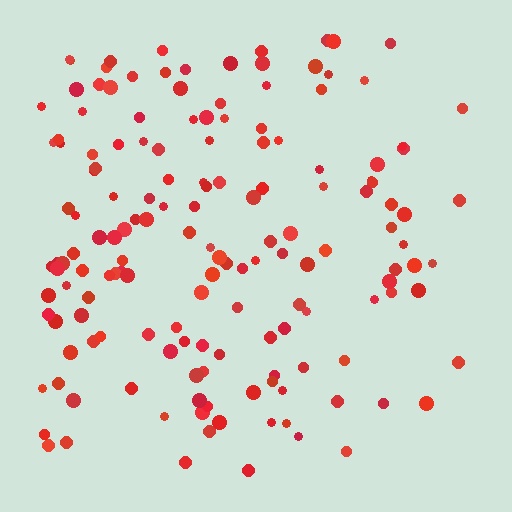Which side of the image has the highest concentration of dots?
The left.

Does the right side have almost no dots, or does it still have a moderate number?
Still a moderate number, just noticeably fewer than the left.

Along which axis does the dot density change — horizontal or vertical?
Horizontal.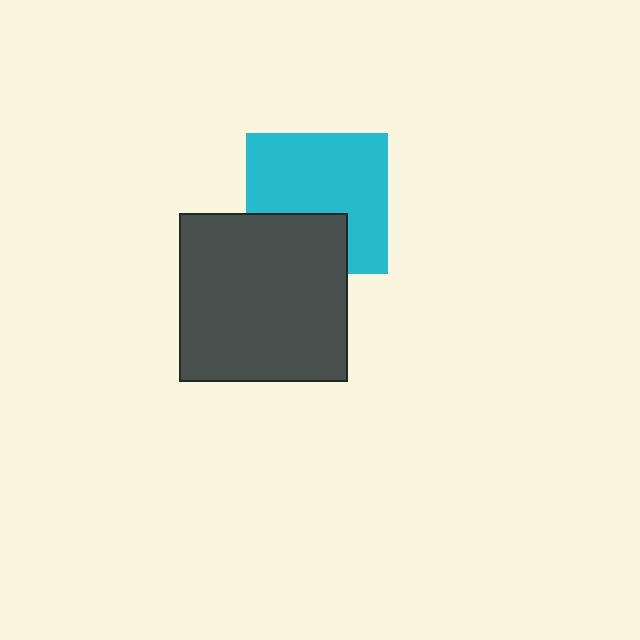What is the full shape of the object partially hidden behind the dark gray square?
The partially hidden object is a cyan square.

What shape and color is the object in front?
The object in front is a dark gray square.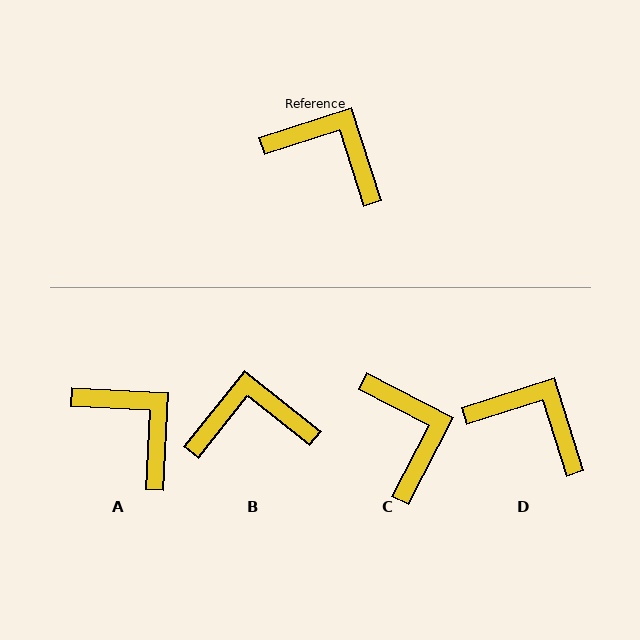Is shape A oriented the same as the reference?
No, it is off by about 21 degrees.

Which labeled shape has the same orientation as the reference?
D.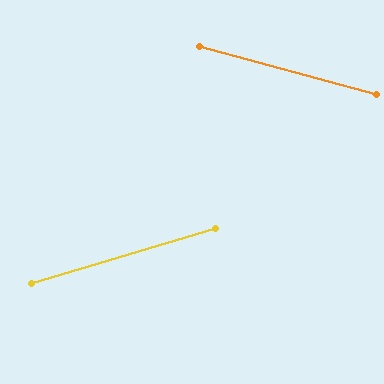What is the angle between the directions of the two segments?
Approximately 32 degrees.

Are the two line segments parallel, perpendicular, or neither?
Neither parallel nor perpendicular — they differ by about 32°.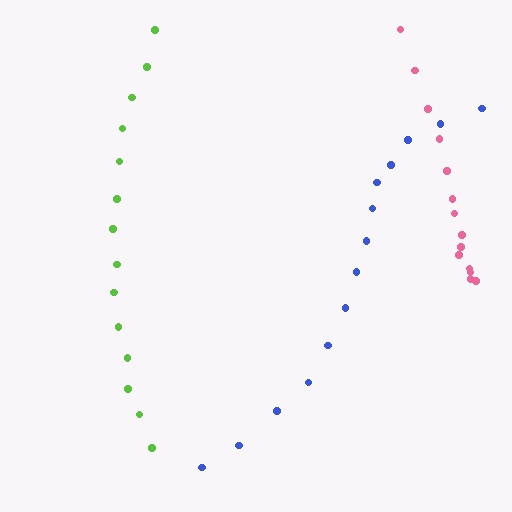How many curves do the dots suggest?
There are 3 distinct paths.